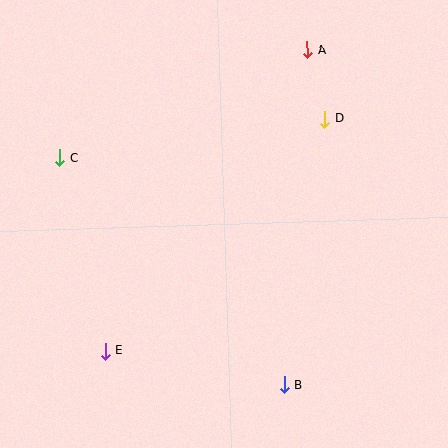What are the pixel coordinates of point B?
Point B is at (284, 385).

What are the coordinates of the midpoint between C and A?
The midpoint between C and A is at (184, 104).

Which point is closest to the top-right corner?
Point A is closest to the top-right corner.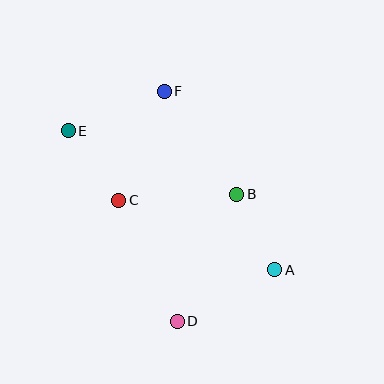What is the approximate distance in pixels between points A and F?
The distance between A and F is approximately 210 pixels.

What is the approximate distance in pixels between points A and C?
The distance between A and C is approximately 171 pixels.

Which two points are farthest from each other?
Points A and E are farthest from each other.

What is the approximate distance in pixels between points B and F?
The distance between B and F is approximately 126 pixels.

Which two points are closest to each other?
Points A and B are closest to each other.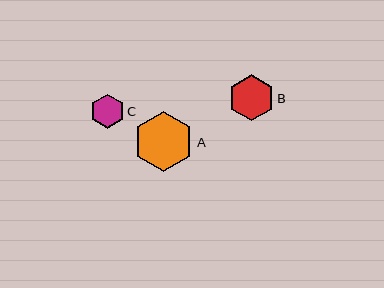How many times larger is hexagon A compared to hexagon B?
Hexagon A is approximately 1.3 times the size of hexagon B.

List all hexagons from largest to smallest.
From largest to smallest: A, B, C.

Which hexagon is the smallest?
Hexagon C is the smallest with a size of approximately 34 pixels.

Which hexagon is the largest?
Hexagon A is the largest with a size of approximately 61 pixels.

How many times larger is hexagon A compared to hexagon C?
Hexagon A is approximately 1.8 times the size of hexagon C.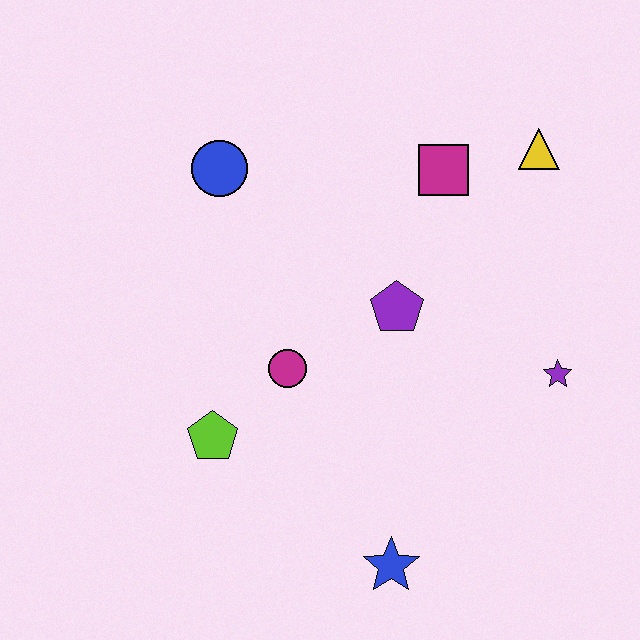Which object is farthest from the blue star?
The yellow triangle is farthest from the blue star.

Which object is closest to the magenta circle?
The lime pentagon is closest to the magenta circle.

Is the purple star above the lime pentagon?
Yes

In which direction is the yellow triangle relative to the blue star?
The yellow triangle is above the blue star.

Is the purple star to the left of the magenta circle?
No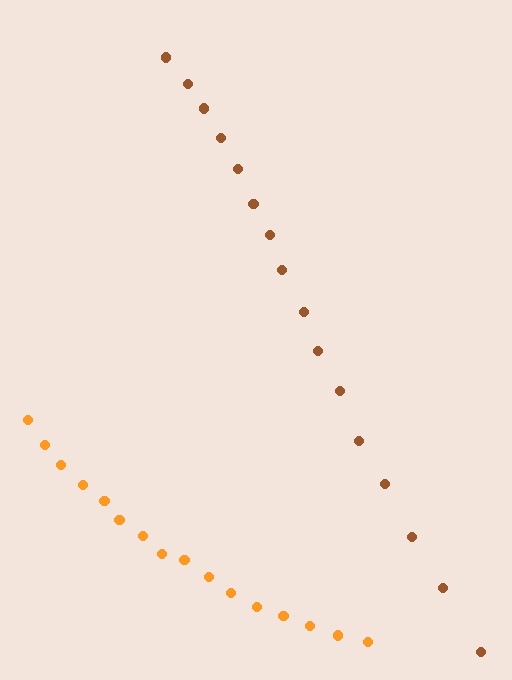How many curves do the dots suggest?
There are 2 distinct paths.